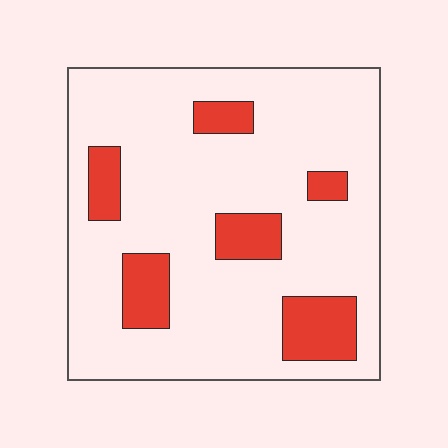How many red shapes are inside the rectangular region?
6.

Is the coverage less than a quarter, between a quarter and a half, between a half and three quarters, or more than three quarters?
Less than a quarter.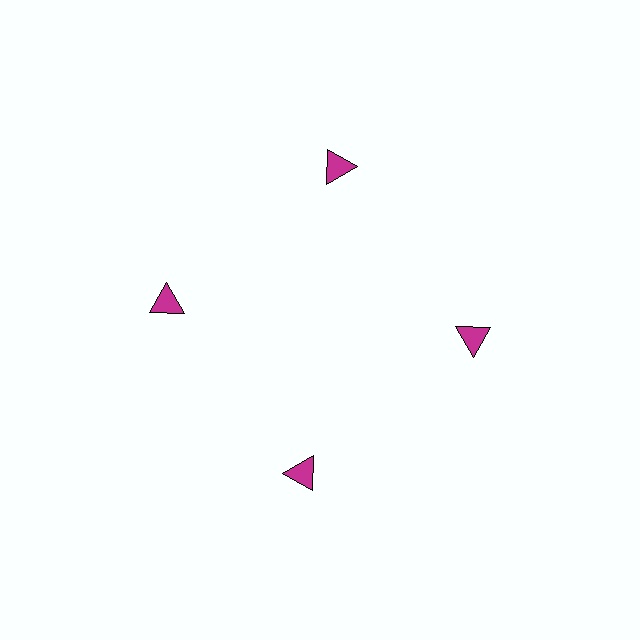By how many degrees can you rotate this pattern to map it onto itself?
The pattern maps onto itself every 90 degrees of rotation.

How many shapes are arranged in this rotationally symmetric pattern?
There are 4 shapes, arranged in 4 groups of 1.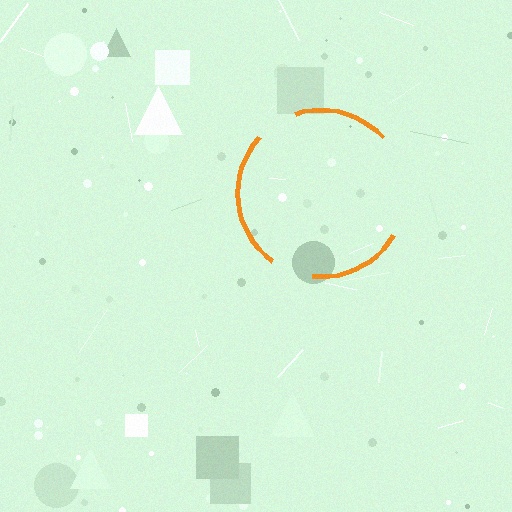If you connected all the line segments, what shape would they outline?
They would outline a circle.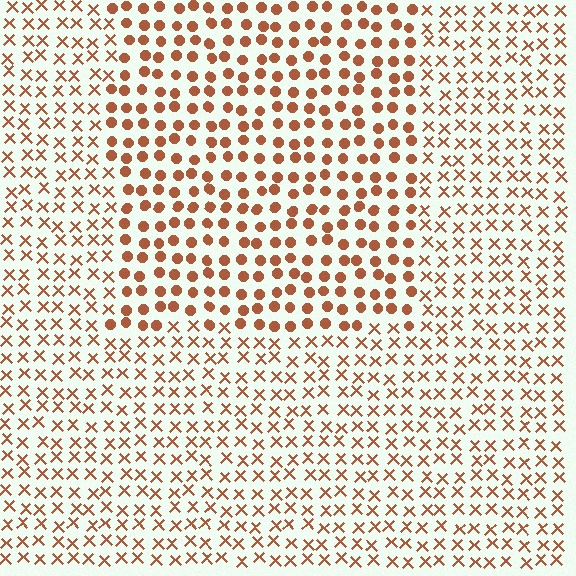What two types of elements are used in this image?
The image uses circles inside the rectangle region and X marks outside it.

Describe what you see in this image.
The image is filled with small brown elements arranged in a uniform grid. A rectangle-shaped region contains circles, while the surrounding area contains X marks. The boundary is defined purely by the change in element shape.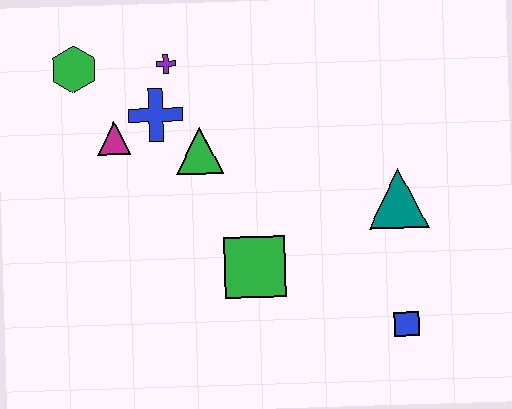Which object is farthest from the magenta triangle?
The blue square is farthest from the magenta triangle.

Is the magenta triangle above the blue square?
Yes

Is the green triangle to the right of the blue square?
No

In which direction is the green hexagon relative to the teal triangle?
The green hexagon is to the left of the teal triangle.